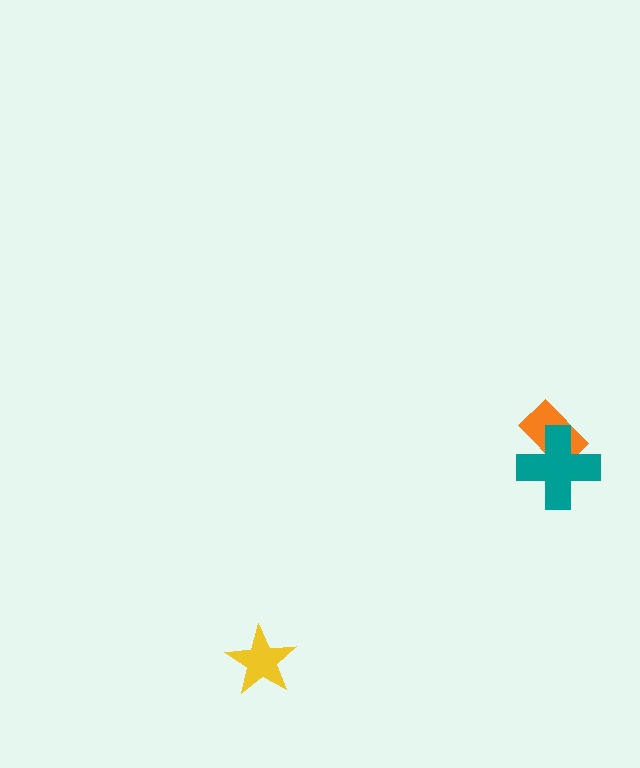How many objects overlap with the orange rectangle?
1 object overlaps with the orange rectangle.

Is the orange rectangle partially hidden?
Yes, it is partially covered by another shape.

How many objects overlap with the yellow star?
0 objects overlap with the yellow star.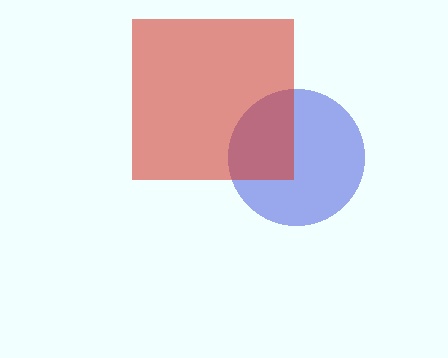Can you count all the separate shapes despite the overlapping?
Yes, there are 2 separate shapes.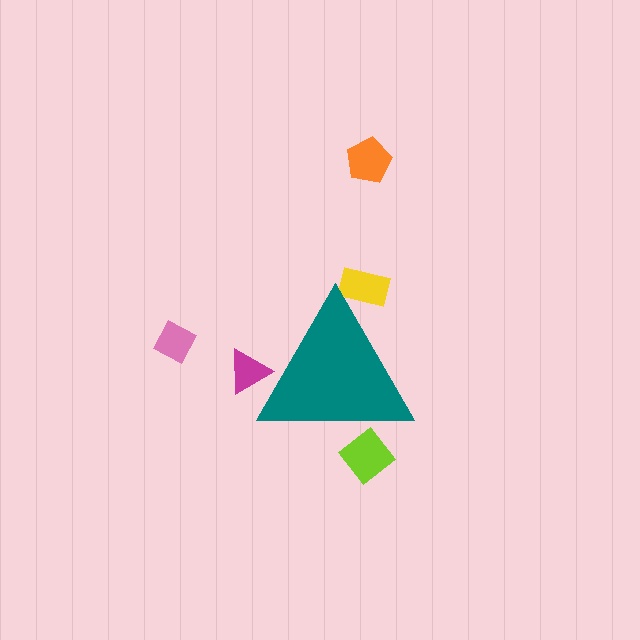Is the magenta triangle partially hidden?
Yes, the magenta triangle is partially hidden behind the teal triangle.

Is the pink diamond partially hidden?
No, the pink diamond is fully visible.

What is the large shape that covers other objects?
A teal triangle.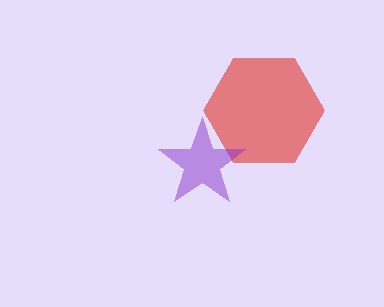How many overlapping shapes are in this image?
There are 2 overlapping shapes in the image.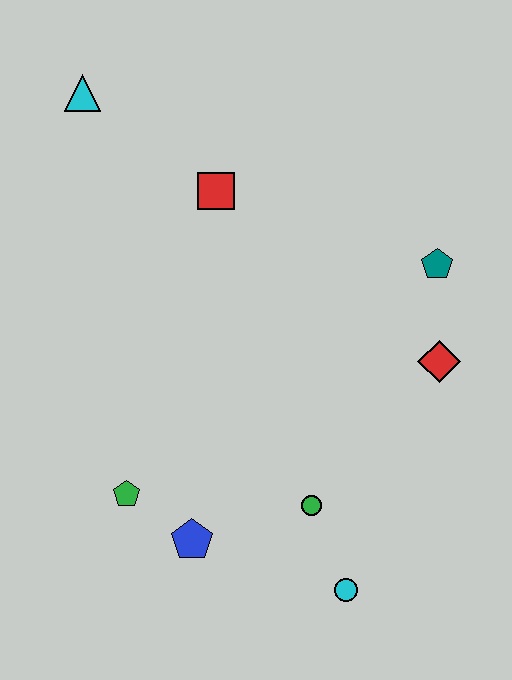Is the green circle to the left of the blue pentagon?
No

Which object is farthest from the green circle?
The cyan triangle is farthest from the green circle.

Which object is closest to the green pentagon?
The blue pentagon is closest to the green pentagon.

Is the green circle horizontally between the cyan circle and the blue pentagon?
Yes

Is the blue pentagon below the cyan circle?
No